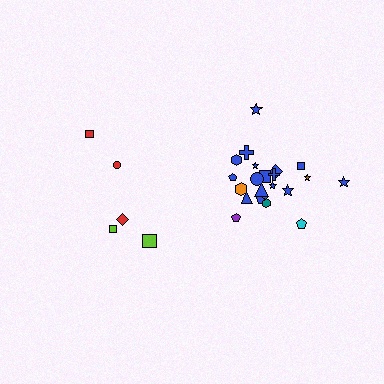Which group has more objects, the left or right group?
The right group.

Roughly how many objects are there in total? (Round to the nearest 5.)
Roughly 25 objects in total.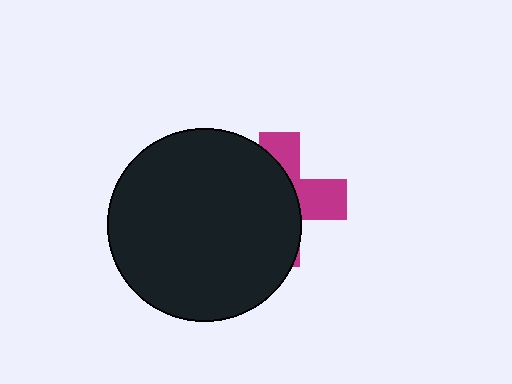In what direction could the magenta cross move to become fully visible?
The magenta cross could move right. That would shift it out from behind the black circle entirely.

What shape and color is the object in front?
The object in front is a black circle.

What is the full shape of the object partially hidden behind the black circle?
The partially hidden object is a magenta cross.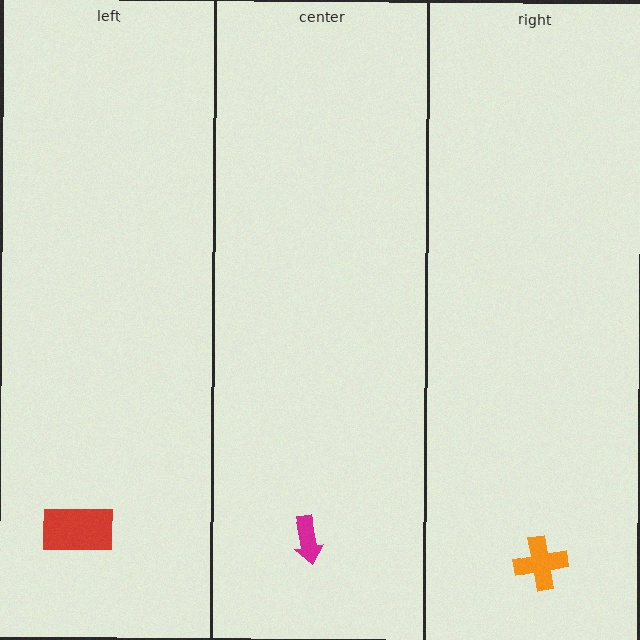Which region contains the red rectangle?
The left region.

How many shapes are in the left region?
1.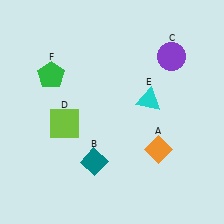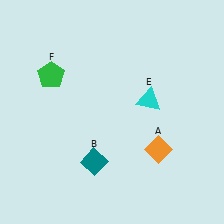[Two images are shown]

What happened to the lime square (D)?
The lime square (D) was removed in Image 2. It was in the bottom-left area of Image 1.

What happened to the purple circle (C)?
The purple circle (C) was removed in Image 2. It was in the top-right area of Image 1.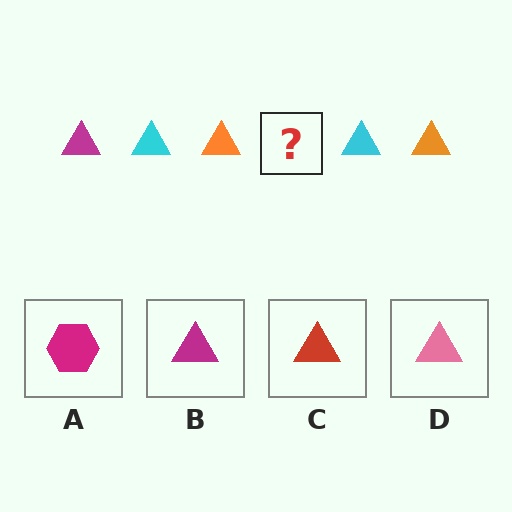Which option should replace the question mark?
Option B.